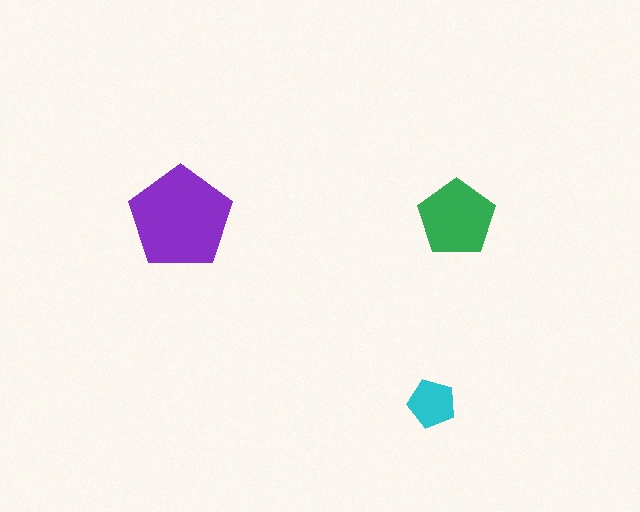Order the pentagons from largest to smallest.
the purple one, the green one, the cyan one.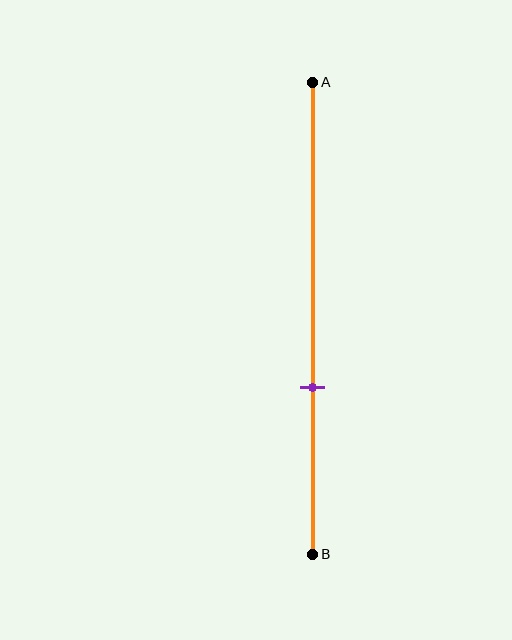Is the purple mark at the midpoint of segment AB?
No, the mark is at about 65% from A, not at the 50% midpoint.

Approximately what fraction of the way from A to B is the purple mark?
The purple mark is approximately 65% of the way from A to B.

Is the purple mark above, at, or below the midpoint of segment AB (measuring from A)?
The purple mark is below the midpoint of segment AB.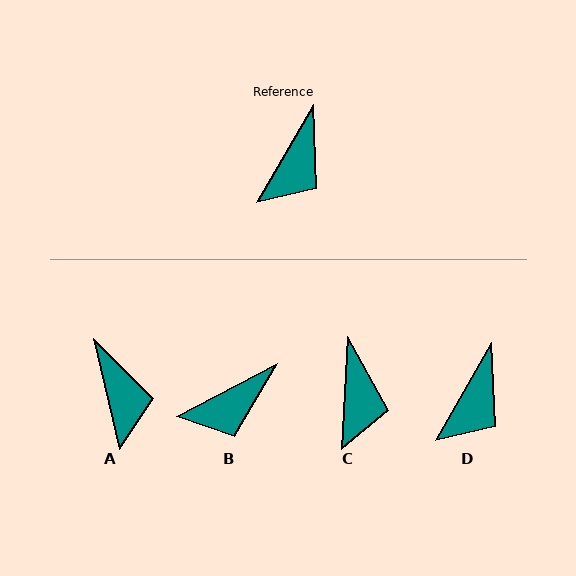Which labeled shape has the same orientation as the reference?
D.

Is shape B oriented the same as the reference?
No, it is off by about 33 degrees.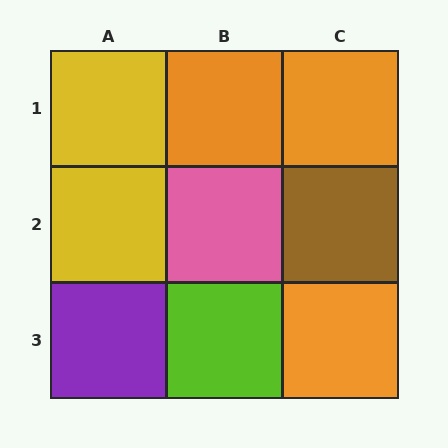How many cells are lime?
1 cell is lime.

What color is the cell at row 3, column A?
Purple.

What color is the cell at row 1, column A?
Yellow.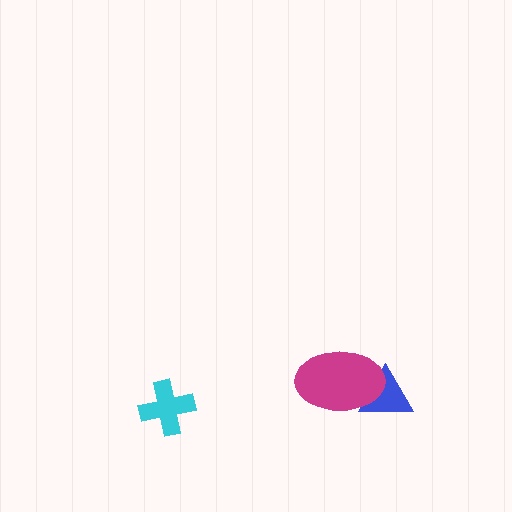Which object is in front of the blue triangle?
The magenta ellipse is in front of the blue triangle.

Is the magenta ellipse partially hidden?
No, no other shape covers it.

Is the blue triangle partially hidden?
Yes, it is partially covered by another shape.